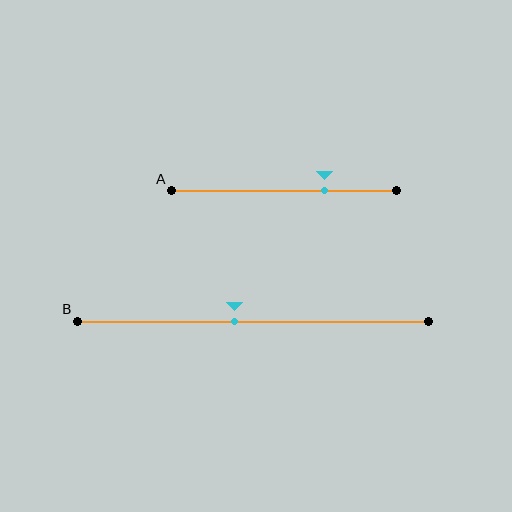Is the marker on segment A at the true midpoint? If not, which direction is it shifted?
No, the marker on segment A is shifted to the right by about 18% of the segment length.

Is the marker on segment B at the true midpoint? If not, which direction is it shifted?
No, the marker on segment B is shifted to the left by about 5% of the segment length.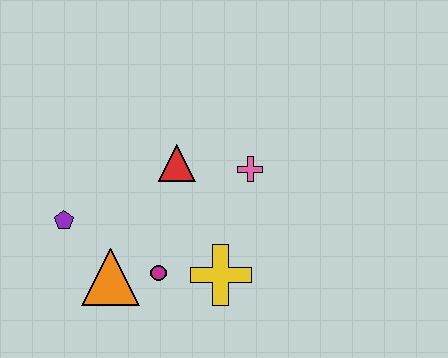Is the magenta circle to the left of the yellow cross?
Yes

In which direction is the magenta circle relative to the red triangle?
The magenta circle is below the red triangle.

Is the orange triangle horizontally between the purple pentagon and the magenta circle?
Yes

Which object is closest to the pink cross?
The red triangle is closest to the pink cross.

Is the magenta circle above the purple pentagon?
No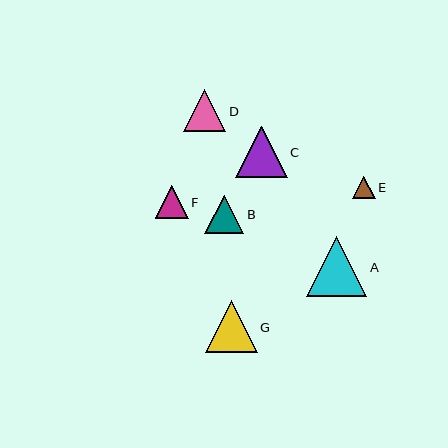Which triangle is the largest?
Triangle A is the largest with a size of approximately 60 pixels.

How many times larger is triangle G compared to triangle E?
Triangle G is approximately 2.3 times the size of triangle E.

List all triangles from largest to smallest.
From largest to smallest: A, G, C, D, B, F, E.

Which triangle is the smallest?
Triangle E is the smallest with a size of approximately 22 pixels.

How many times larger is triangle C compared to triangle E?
Triangle C is approximately 2.3 times the size of triangle E.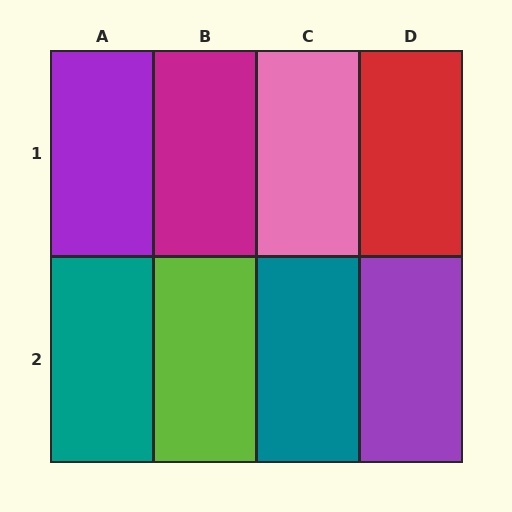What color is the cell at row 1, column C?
Pink.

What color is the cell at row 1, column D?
Red.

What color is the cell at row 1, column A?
Purple.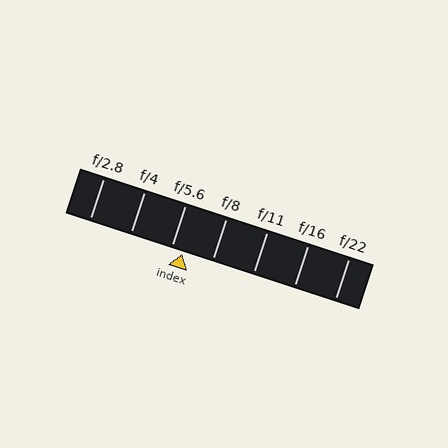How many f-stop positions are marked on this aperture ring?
There are 7 f-stop positions marked.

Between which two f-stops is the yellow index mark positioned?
The index mark is between f/5.6 and f/8.